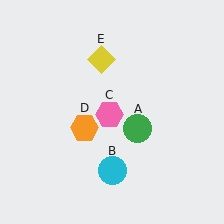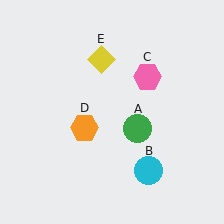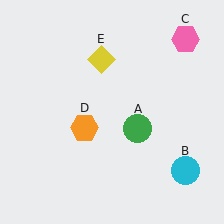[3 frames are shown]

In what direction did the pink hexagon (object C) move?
The pink hexagon (object C) moved up and to the right.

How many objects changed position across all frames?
2 objects changed position: cyan circle (object B), pink hexagon (object C).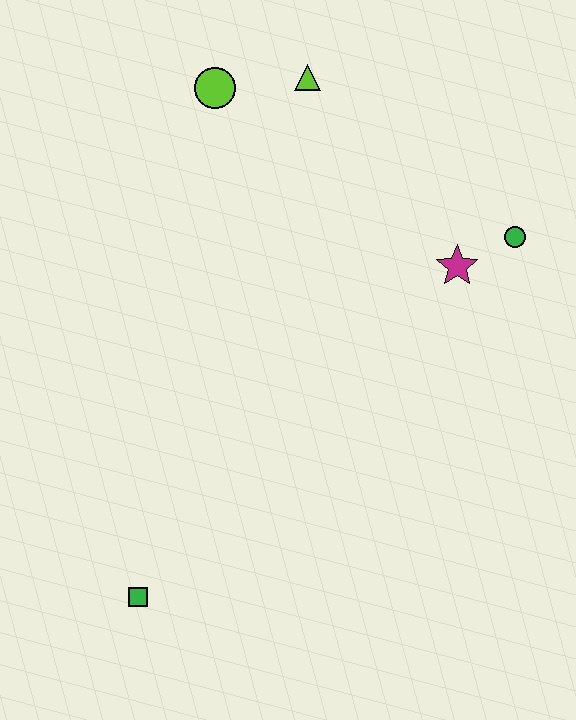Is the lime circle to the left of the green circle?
Yes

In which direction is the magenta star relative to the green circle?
The magenta star is to the left of the green circle.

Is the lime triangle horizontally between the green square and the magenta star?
Yes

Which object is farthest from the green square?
The lime triangle is farthest from the green square.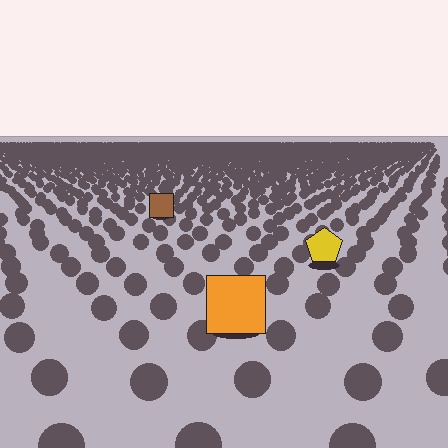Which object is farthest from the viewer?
The brown square is farthest from the viewer. It appears smaller and the ground texture around it is denser.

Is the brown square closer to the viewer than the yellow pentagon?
No. The yellow pentagon is closer — you can tell from the texture gradient: the ground texture is coarser near it.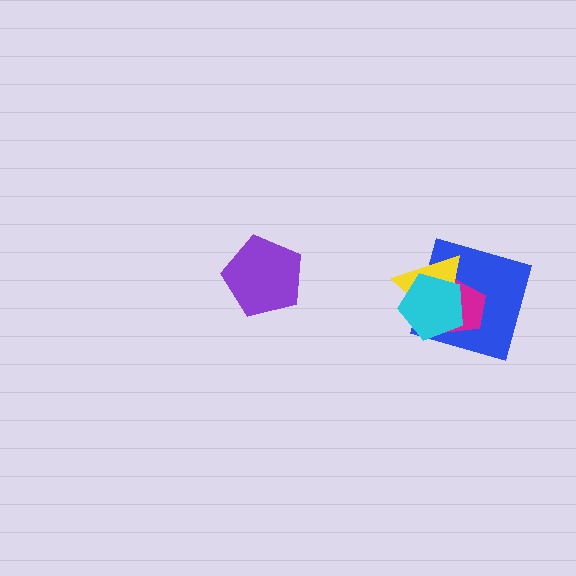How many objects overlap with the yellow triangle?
3 objects overlap with the yellow triangle.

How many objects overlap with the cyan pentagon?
3 objects overlap with the cyan pentagon.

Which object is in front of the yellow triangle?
The cyan pentagon is in front of the yellow triangle.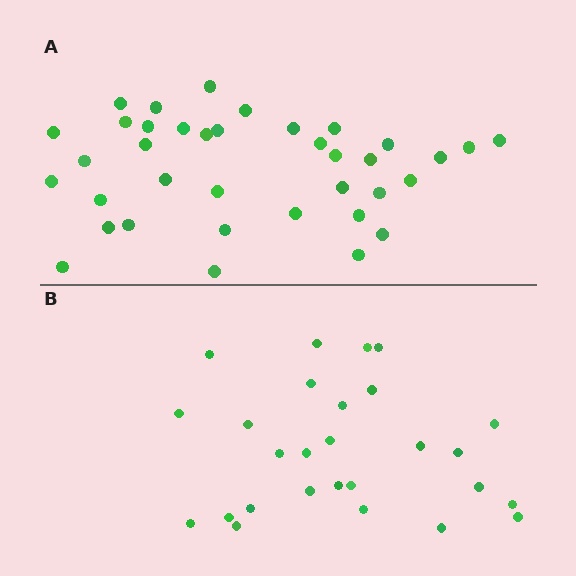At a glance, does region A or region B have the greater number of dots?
Region A (the top region) has more dots.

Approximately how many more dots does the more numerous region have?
Region A has roughly 10 or so more dots than region B.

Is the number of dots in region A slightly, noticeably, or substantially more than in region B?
Region A has noticeably more, but not dramatically so. The ratio is roughly 1.4 to 1.